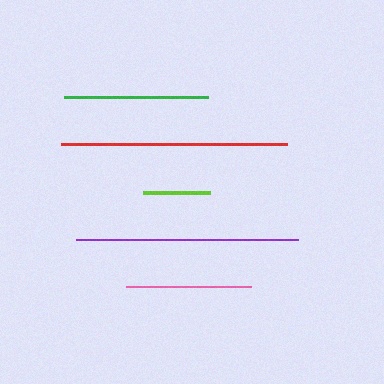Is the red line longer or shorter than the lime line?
The red line is longer than the lime line.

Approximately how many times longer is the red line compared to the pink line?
The red line is approximately 1.8 times the length of the pink line.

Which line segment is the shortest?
The lime line is the shortest at approximately 67 pixels.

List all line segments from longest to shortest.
From longest to shortest: red, purple, green, pink, lime.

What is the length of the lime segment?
The lime segment is approximately 67 pixels long.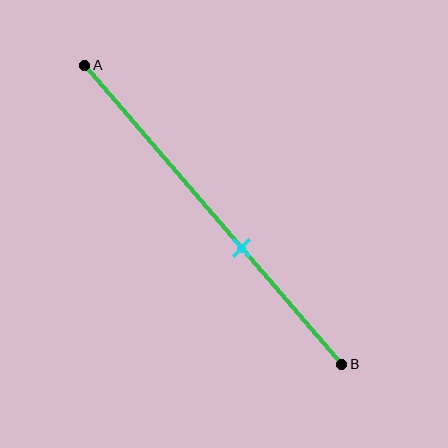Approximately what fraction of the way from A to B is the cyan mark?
The cyan mark is approximately 60% of the way from A to B.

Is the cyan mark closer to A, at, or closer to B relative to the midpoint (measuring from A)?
The cyan mark is closer to point B than the midpoint of segment AB.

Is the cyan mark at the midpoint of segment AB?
No, the mark is at about 60% from A, not at the 50% midpoint.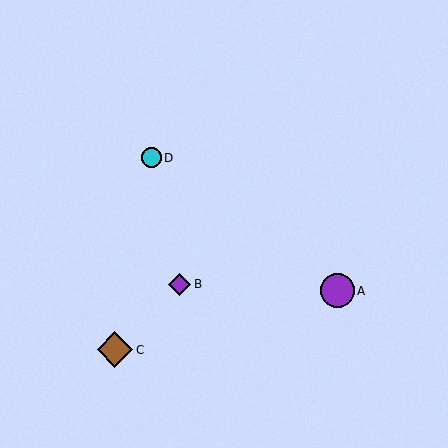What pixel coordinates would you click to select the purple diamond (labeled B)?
Click at (179, 284) to select the purple diamond B.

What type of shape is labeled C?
Shape C is a brown diamond.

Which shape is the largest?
The brown diamond (labeled C) is the largest.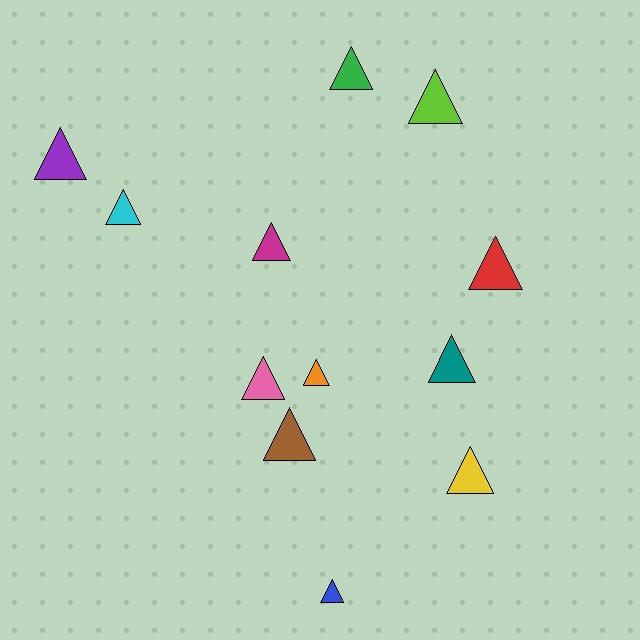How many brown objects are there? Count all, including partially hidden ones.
There is 1 brown object.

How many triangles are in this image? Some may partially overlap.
There are 12 triangles.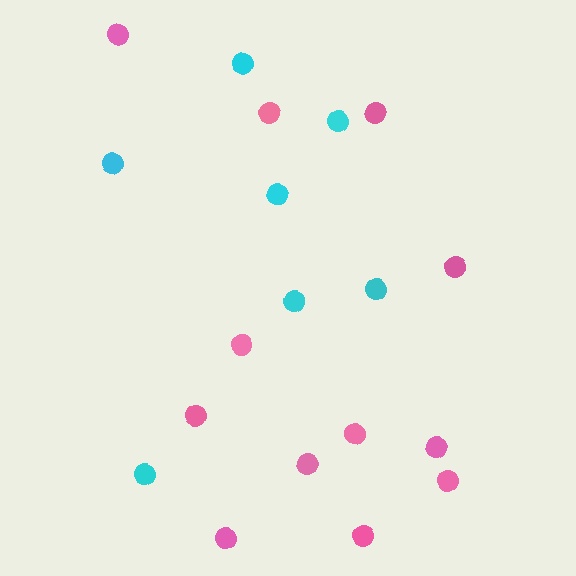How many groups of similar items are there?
There are 2 groups: one group of pink circles (12) and one group of cyan circles (7).